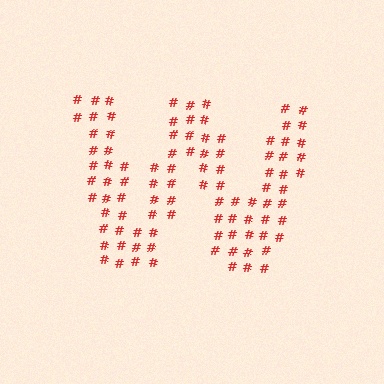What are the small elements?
The small elements are hash symbols.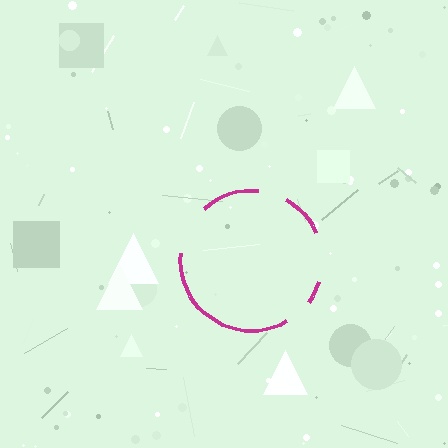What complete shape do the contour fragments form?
The contour fragments form a circle.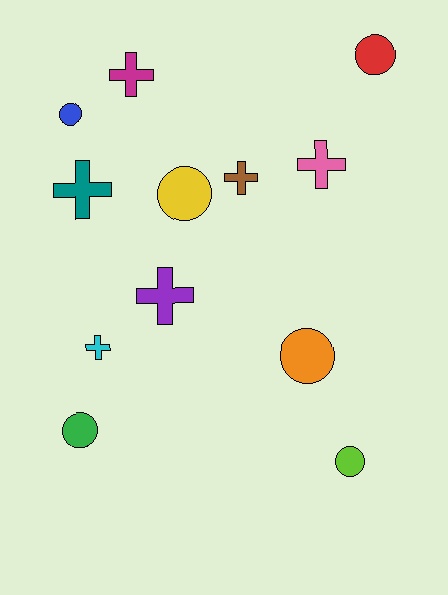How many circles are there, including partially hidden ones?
There are 6 circles.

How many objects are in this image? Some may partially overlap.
There are 12 objects.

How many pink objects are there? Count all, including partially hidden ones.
There is 1 pink object.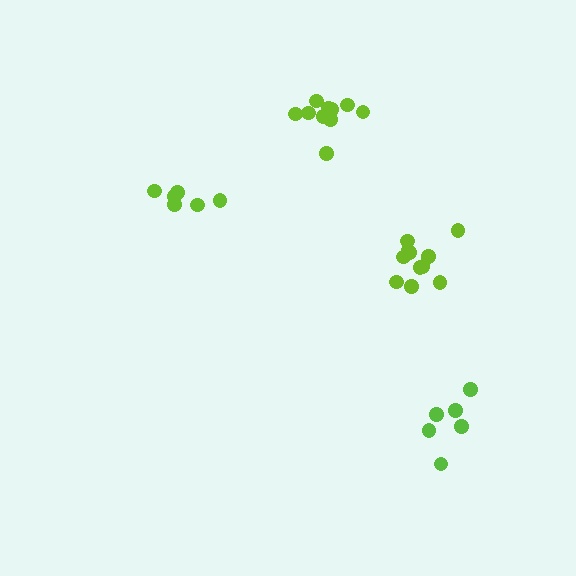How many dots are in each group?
Group 1: 11 dots, Group 2: 6 dots, Group 3: 6 dots, Group 4: 11 dots (34 total).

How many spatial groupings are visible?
There are 4 spatial groupings.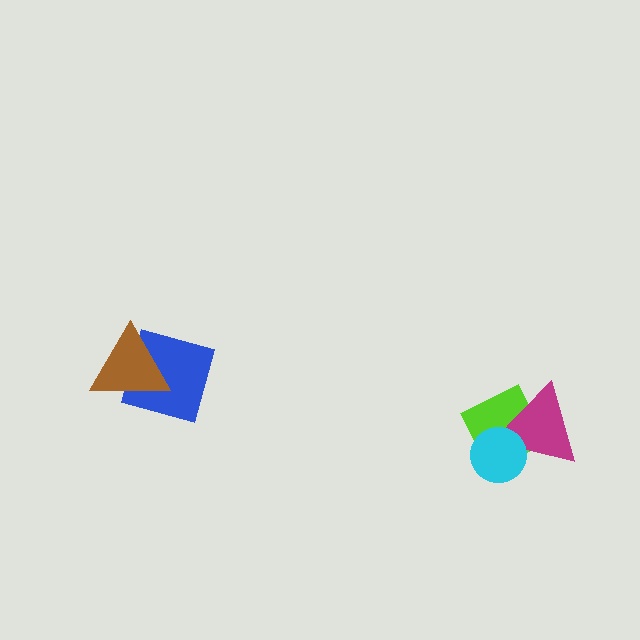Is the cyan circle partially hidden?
No, no other shape covers it.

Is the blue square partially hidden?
Yes, it is partially covered by another shape.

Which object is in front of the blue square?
The brown triangle is in front of the blue square.